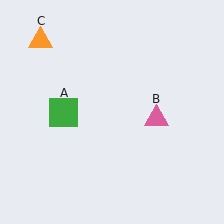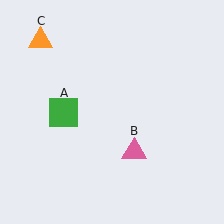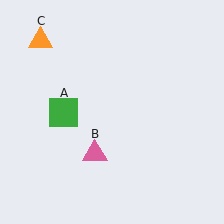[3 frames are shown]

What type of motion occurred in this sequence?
The pink triangle (object B) rotated clockwise around the center of the scene.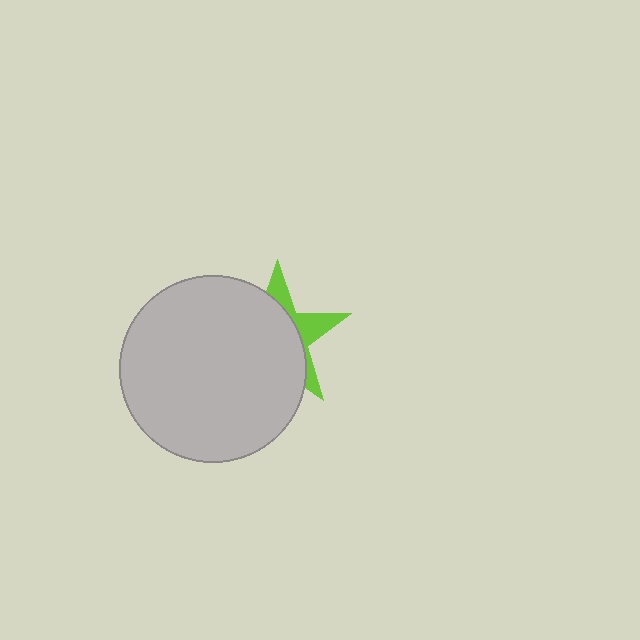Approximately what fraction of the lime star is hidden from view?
Roughly 70% of the lime star is hidden behind the light gray circle.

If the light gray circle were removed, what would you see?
You would see the complete lime star.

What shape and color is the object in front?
The object in front is a light gray circle.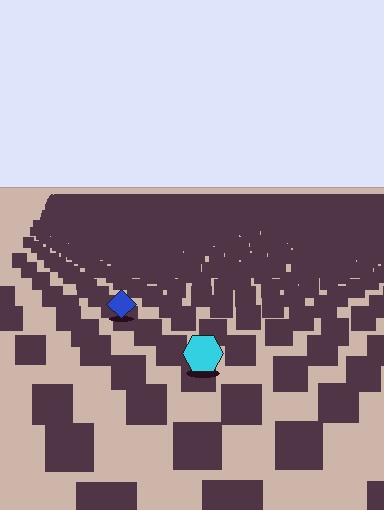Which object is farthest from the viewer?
The blue diamond is farthest from the viewer. It appears smaller and the ground texture around it is denser.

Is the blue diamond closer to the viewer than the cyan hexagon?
No. The cyan hexagon is closer — you can tell from the texture gradient: the ground texture is coarser near it.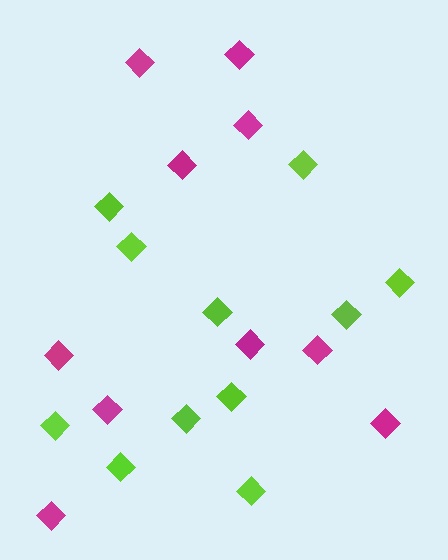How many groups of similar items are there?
There are 2 groups: one group of magenta diamonds (10) and one group of lime diamonds (11).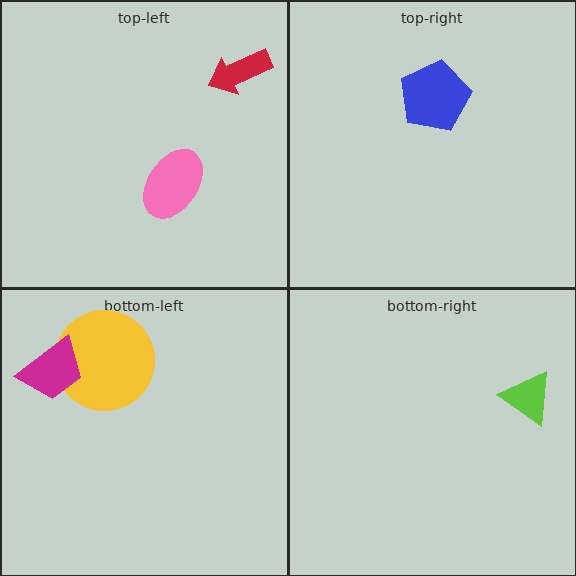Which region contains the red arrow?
The top-left region.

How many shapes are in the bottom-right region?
1.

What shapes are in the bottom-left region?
The yellow circle, the magenta trapezoid.